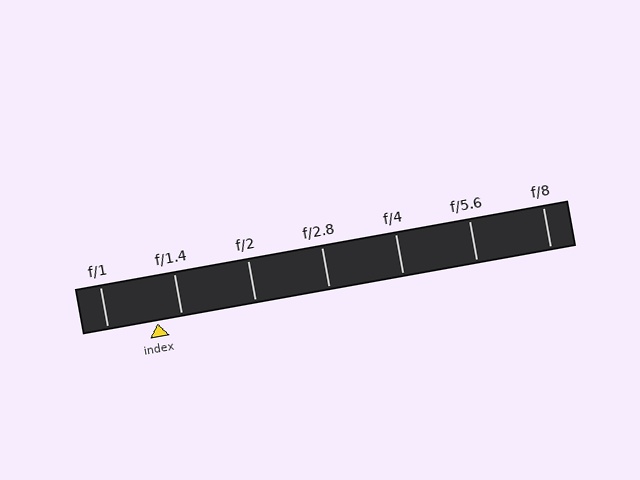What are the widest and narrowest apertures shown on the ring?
The widest aperture shown is f/1 and the narrowest is f/8.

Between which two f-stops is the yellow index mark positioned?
The index mark is between f/1 and f/1.4.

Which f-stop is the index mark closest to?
The index mark is closest to f/1.4.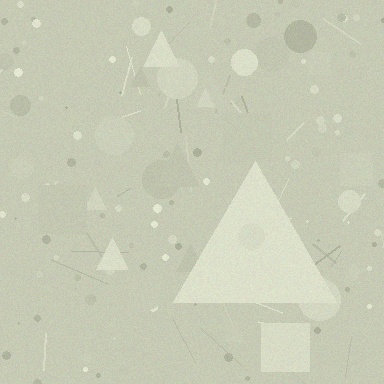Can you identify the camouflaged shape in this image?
The camouflaged shape is a triangle.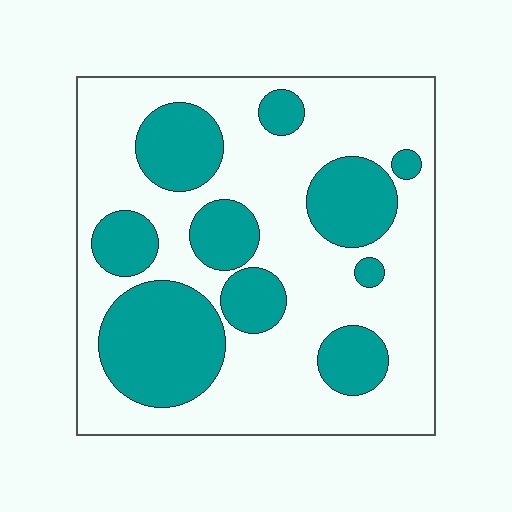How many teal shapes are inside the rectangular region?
10.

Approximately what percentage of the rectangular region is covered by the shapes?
Approximately 35%.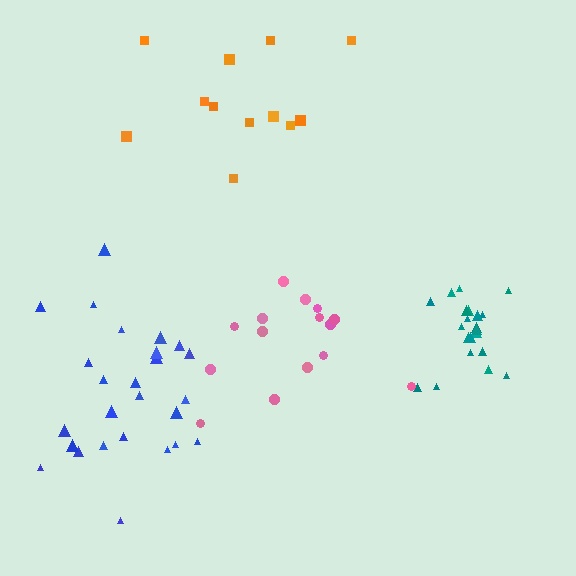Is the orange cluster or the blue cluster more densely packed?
Blue.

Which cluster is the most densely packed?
Teal.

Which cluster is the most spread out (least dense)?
Orange.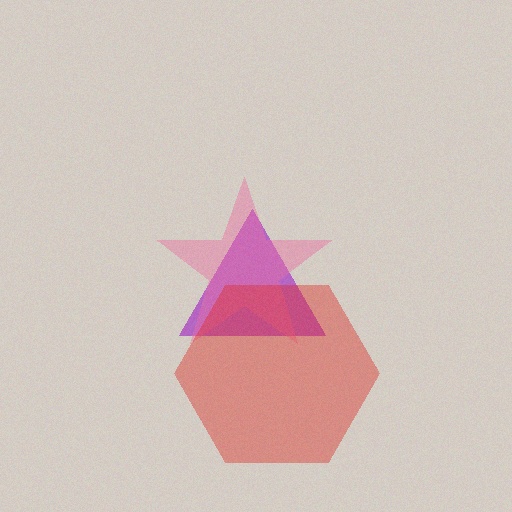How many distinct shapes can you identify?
There are 3 distinct shapes: a purple triangle, a pink star, a red hexagon.